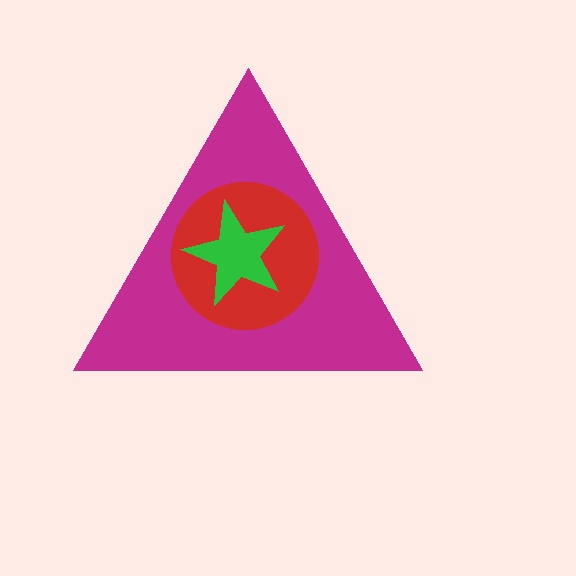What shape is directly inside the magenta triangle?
The red circle.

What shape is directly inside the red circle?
The green star.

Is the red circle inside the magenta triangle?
Yes.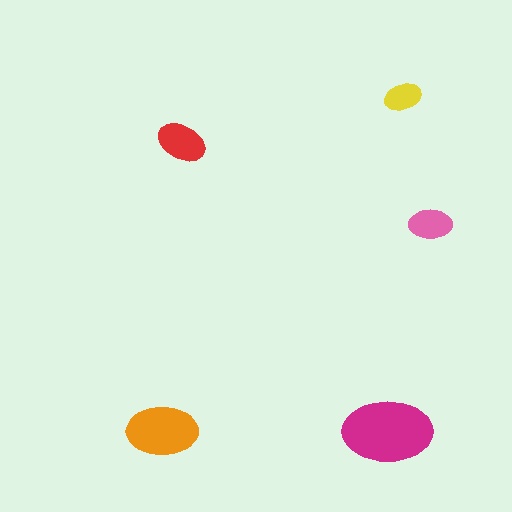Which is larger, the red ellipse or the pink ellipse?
The red one.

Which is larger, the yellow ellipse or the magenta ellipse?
The magenta one.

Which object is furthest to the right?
The pink ellipse is rightmost.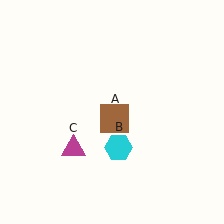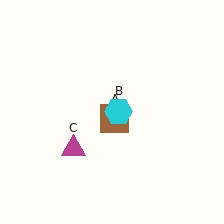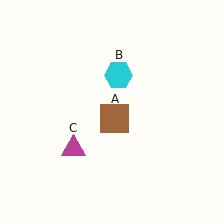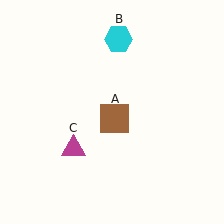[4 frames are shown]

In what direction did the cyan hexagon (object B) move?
The cyan hexagon (object B) moved up.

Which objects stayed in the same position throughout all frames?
Brown square (object A) and magenta triangle (object C) remained stationary.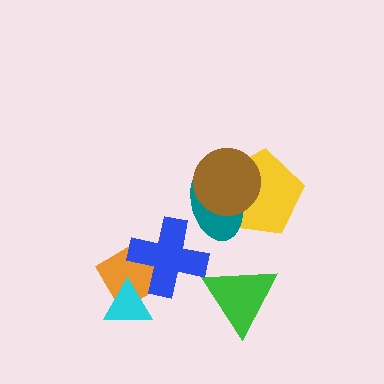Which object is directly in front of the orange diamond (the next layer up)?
The cyan triangle is directly in front of the orange diamond.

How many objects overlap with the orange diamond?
2 objects overlap with the orange diamond.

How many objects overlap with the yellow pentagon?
2 objects overlap with the yellow pentagon.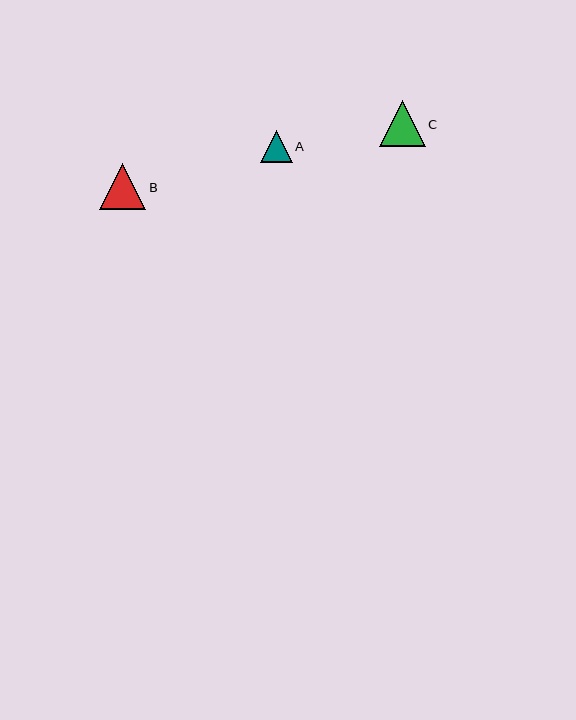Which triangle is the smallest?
Triangle A is the smallest with a size of approximately 32 pixels.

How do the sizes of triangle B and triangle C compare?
Triangle B and triangle C are approximately the same size.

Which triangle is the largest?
Triangle B is the largest with a size of approximately 46 pixels.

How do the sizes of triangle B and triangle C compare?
Triangle B and triangle C are approximately the same size.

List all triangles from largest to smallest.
From largest to smallest: B, C, A.